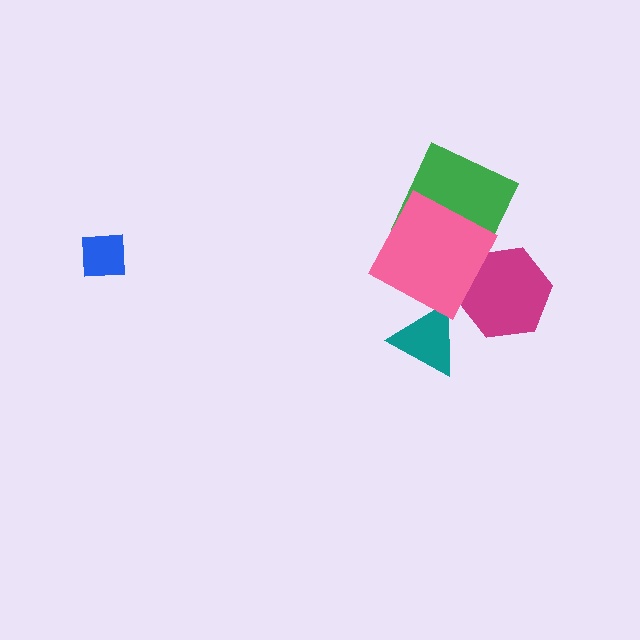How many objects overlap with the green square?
1 object overlaps with the green square.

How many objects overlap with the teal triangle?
0 objects overlap with the teal triangle.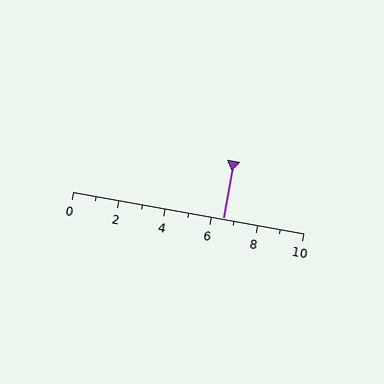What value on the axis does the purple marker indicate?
The marker indicates approximately 6.5.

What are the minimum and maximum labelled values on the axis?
The axis runs from 0 to 10.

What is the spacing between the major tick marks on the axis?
The major ticks are spaced 2 apart.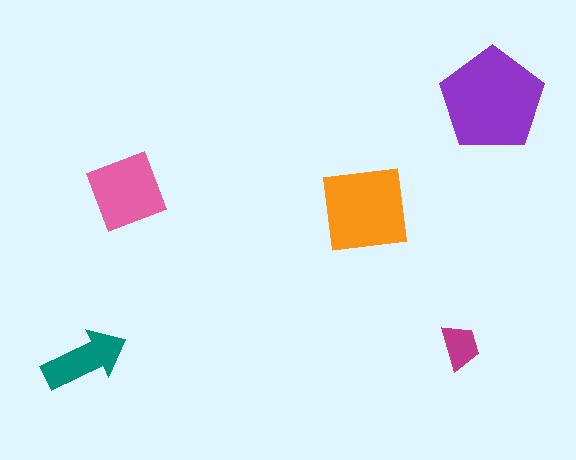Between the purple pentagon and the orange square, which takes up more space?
The purple pentagon.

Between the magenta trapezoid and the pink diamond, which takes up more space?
The pink diamond.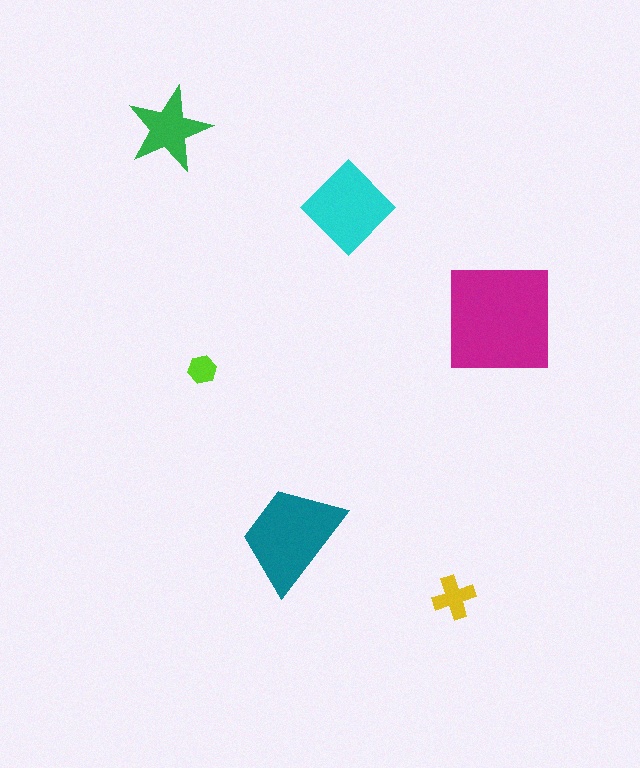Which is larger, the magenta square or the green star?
The magenta square.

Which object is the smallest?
The lime hexagon.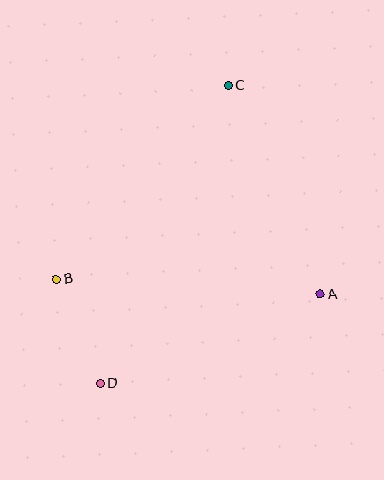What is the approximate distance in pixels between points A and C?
The distance between A and C is approximately 228 pixels.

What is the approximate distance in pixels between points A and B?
The distance between A and B is approximately 265 pixels.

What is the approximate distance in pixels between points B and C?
The distance between B and C is approximately 259 pixels.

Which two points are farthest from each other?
Points C and D are farthest from each other.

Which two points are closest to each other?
Points B and D are closest to each other.